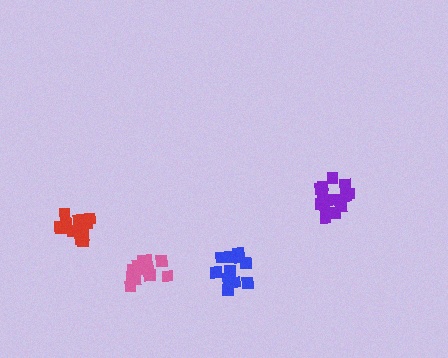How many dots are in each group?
Group 1: 13 dots, Group 2: 11 dots, Group 3: 14 dots, Group 4: 16 dots (54 total).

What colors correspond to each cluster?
The clusters are colored: pink, blue, red, purple.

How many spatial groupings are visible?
There are 4 spatial groupings.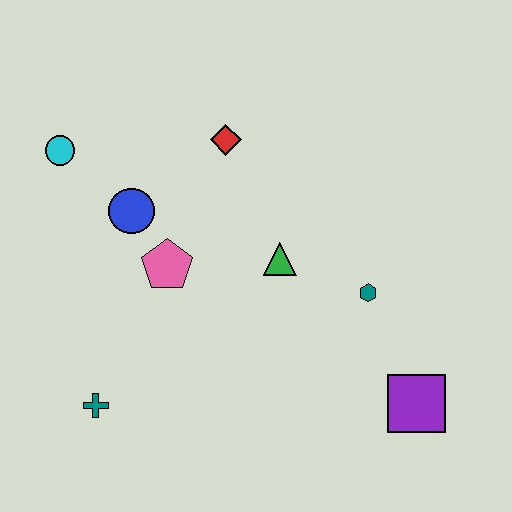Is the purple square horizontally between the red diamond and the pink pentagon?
No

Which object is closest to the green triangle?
The teal hexagon is closest to the green triangle.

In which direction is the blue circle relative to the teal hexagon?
The blue circle is to the left of the teal hexagon.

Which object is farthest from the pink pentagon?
The purple square is farthest from the pink pentagon.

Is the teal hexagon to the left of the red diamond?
No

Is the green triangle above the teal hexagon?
Yes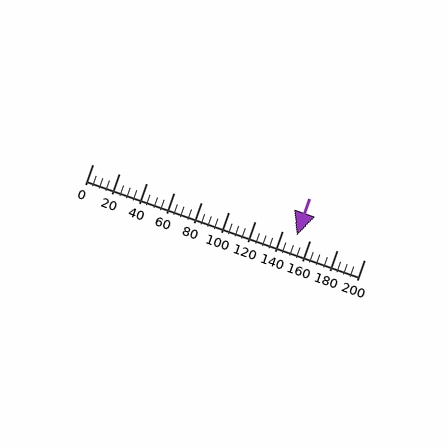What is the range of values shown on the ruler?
The ruler shows values from 0 to 200.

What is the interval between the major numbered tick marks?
The major tick marks are spaced 20 units apart.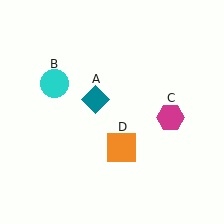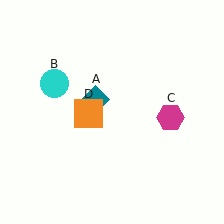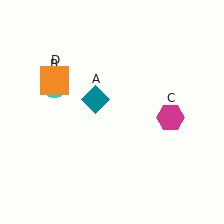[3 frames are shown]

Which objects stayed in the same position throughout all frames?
Teal diamond (object A) and cyan circle (object B) and magenta hexagon (object C) remained stationary.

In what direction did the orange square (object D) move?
The orange square (object D) moved up and to the left.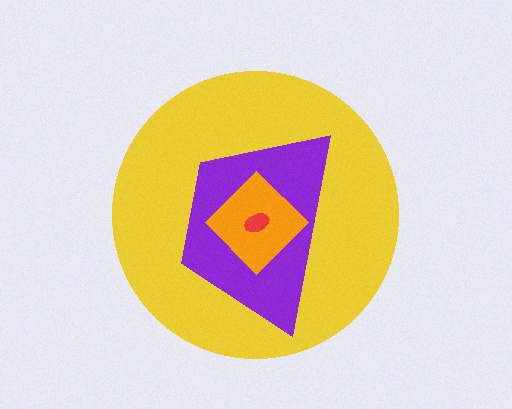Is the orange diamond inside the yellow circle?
Yes.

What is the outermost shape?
The yellow circle.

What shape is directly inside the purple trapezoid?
The orange diamond.